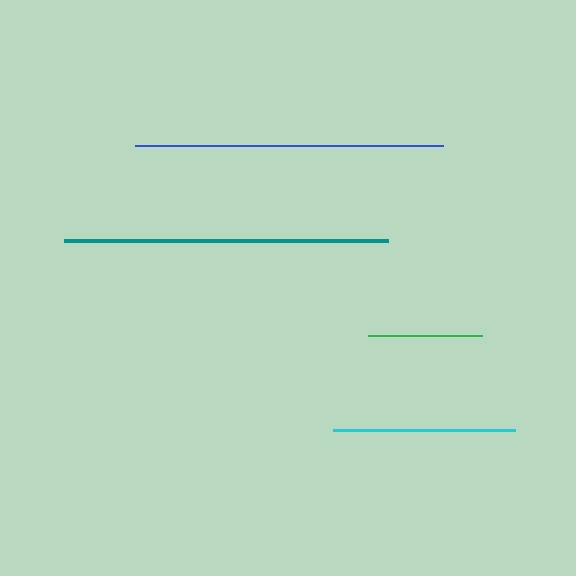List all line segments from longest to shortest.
From longest to shortest: teal, blue, cyan, green.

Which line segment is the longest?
The teal line is the longest at approximately 324 pixels.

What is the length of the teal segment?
The teal segment is approximately 324 pixels long.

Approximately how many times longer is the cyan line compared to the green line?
The cyan line is approximately 1.6 times the length of the green line.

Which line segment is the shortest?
The green line is the shortest at approximately 115 pixels.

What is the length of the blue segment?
The blue segment is approximately 308 pixels long.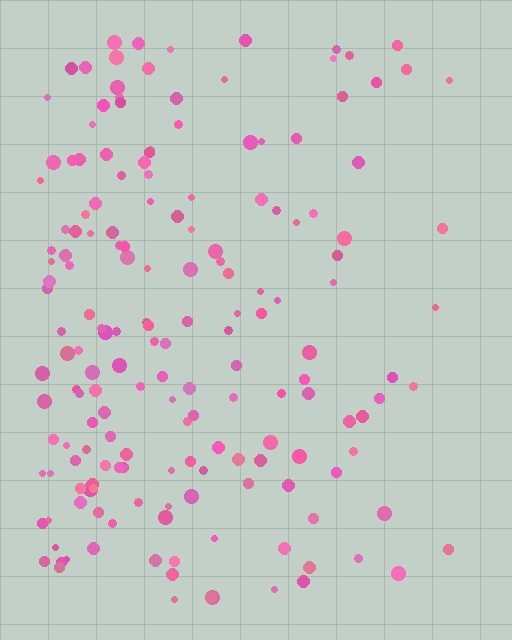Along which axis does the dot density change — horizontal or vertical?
Horizontal.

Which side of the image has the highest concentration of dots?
The left.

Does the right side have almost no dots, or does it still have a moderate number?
Still a moderate number, just noticeably fewer than the left.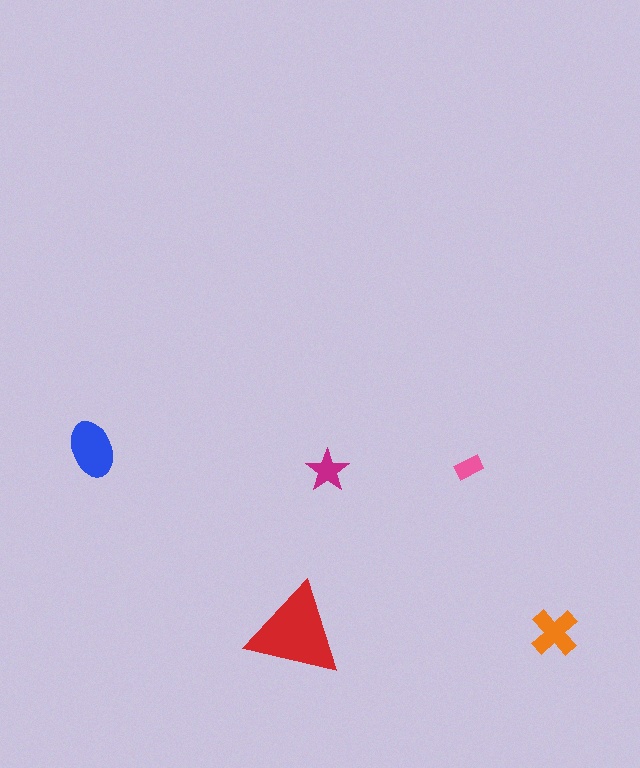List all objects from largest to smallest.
The red triangle, the blue ellipse, the orange cross, the magenta star, the pink rectangle.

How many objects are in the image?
There are 5 objects in the image.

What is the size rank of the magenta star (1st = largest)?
4th.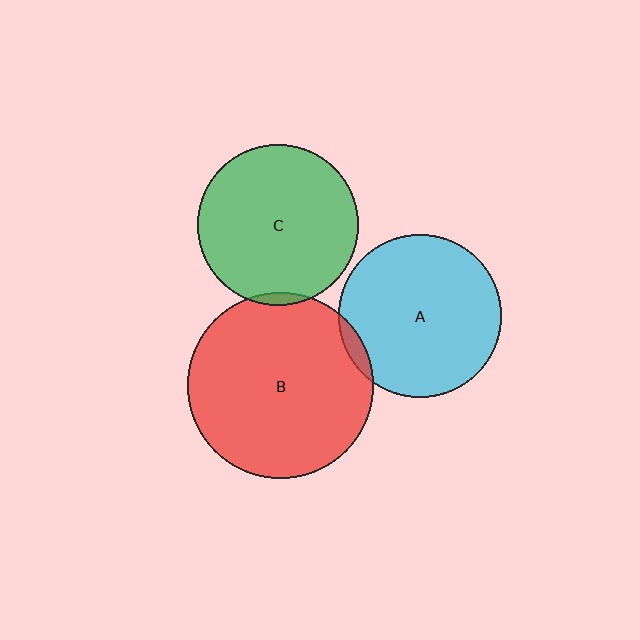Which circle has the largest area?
Circle B (red).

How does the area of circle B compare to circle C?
Approximately 1.3 times.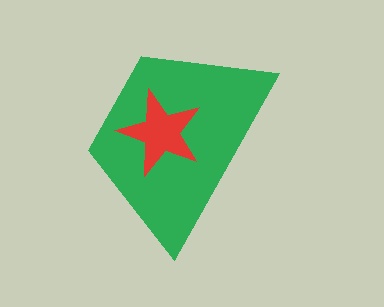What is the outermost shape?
The green trapezoid.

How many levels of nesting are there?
2.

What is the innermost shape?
The red star.